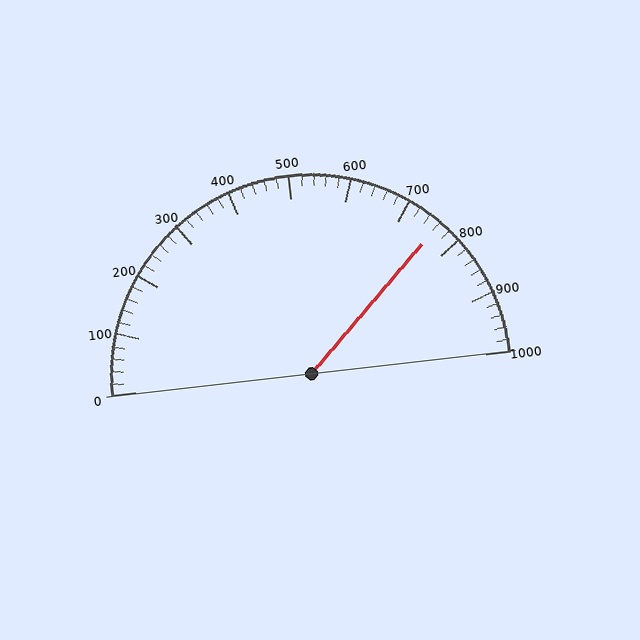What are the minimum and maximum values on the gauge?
The gauge ranges from 0 to 1000.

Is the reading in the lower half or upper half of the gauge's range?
The reading is in the upper half of the range (0 to 1000).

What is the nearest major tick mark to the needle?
The nearest major tick mark is 800.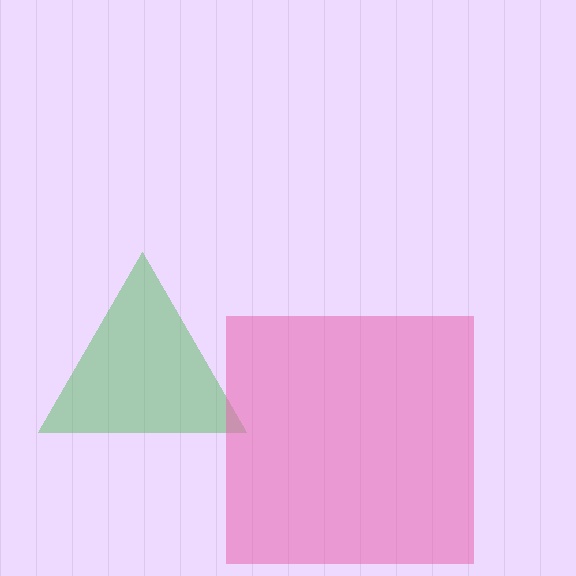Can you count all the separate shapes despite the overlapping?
Yes, there are 2 separate shapes.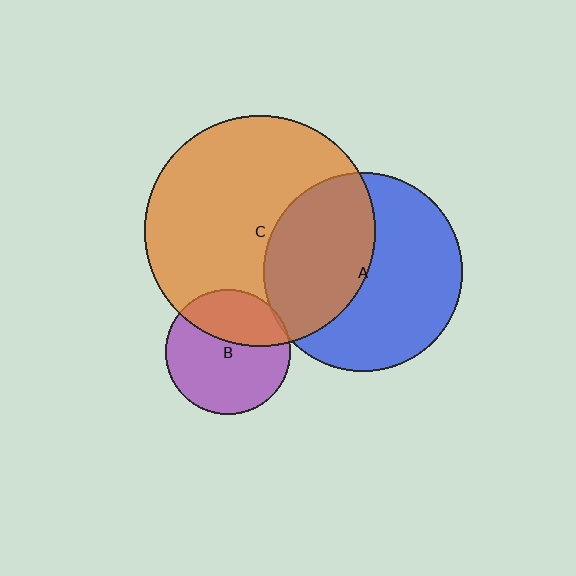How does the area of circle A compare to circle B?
Approximately 2.5 times.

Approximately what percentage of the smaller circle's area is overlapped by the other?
Approximately 45%.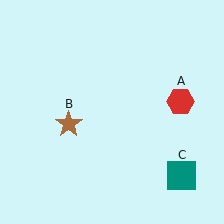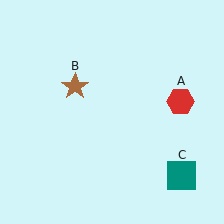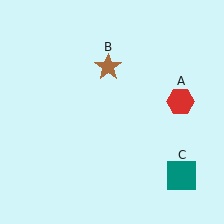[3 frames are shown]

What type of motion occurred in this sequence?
The brown star (object B) rotated clockwise around the center of the scene.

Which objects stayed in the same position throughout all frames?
Red hexagon (object A) and teal square (object C) remained stationary.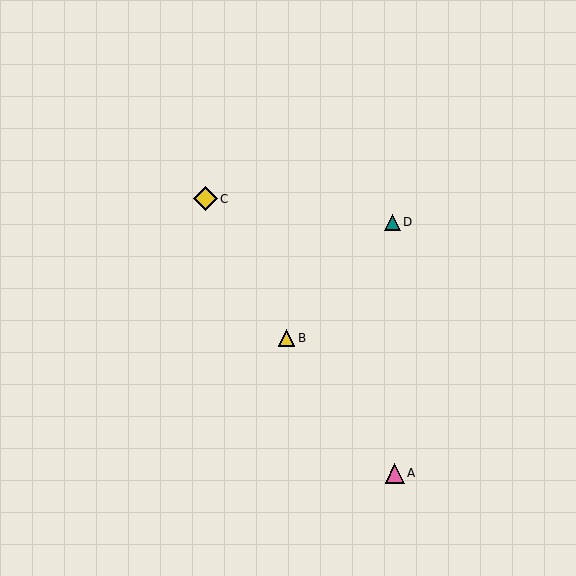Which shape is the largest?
The yellow diamond (labeled C) is the largest.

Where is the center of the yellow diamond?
The center of the yellow diamond is at (205, 199).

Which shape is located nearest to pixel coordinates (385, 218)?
The teal triangle (labeled D) at (392, 223) is nearest to that location.